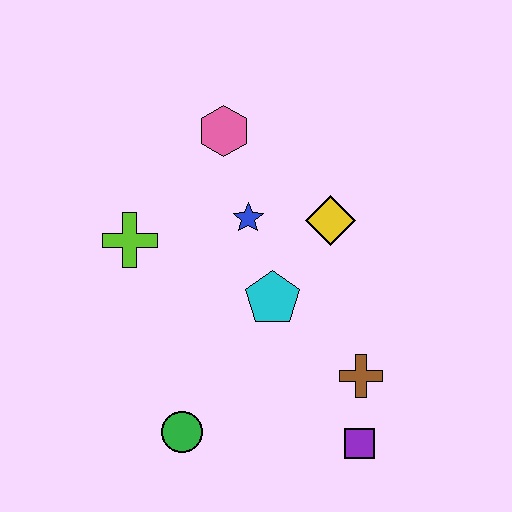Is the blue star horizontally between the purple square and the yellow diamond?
No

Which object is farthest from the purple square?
The pink hexagon is farthest from the purple square.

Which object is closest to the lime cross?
The blue star is closest to the lime cross.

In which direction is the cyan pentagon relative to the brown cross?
The cyan pentagon is to the left of the brown cross.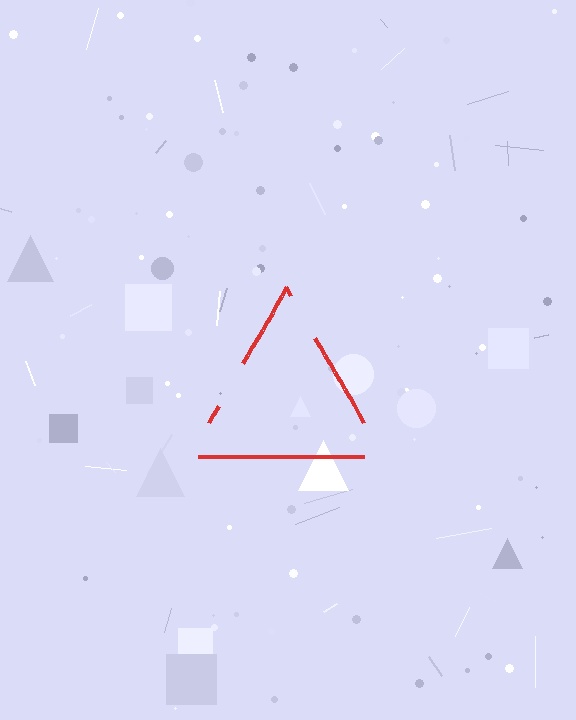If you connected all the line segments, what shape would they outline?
They would outline a triangle.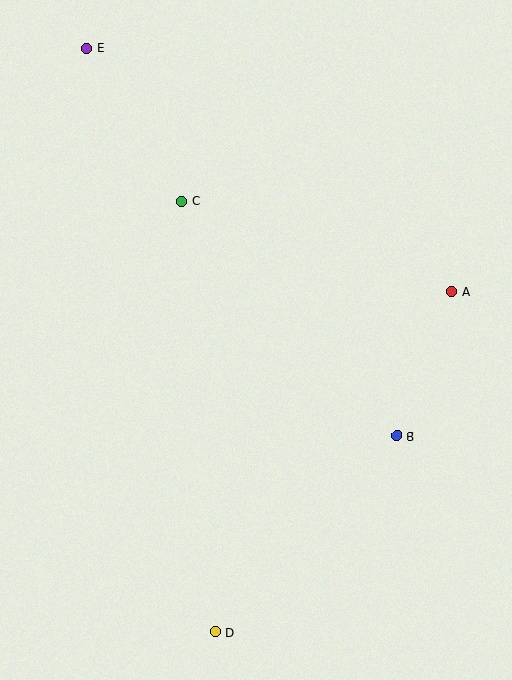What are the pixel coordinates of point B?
Point B is at (397, 436).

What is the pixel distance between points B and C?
The distance between B and C is 319 pixels.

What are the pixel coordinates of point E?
Point E is at (86, 48).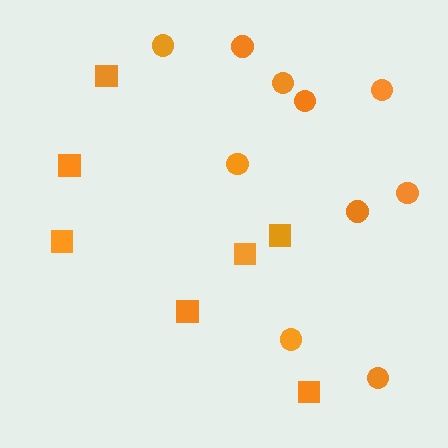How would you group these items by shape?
There are 2 groups: one group of squares (7) and one group of circles (10).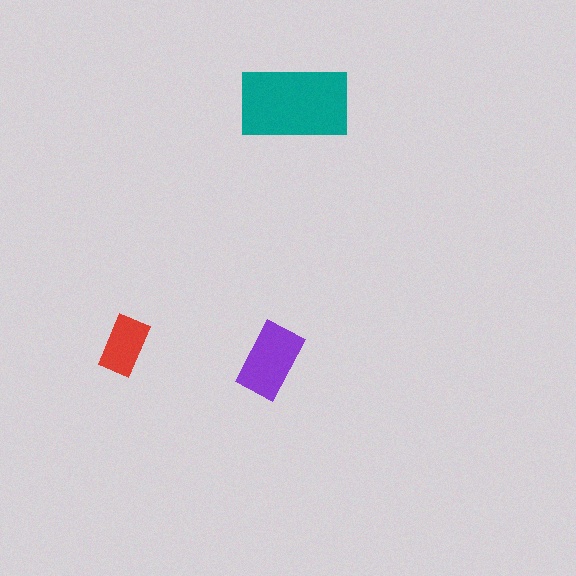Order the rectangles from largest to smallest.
the teal one, the purple one, the red one.